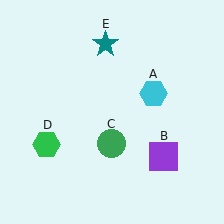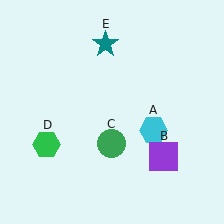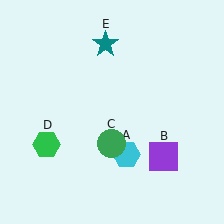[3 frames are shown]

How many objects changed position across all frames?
1 object changed position: cyan hexagon (object A).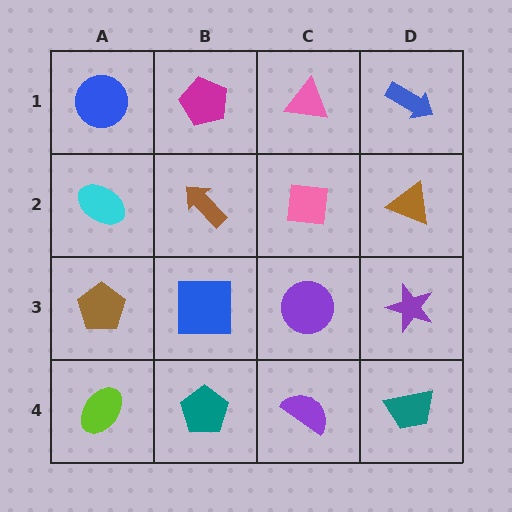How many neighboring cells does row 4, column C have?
3.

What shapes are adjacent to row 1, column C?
A pink square (row 2, column C), a magenta pentagon (row 1, column B), a blue arrow (row 1, column D).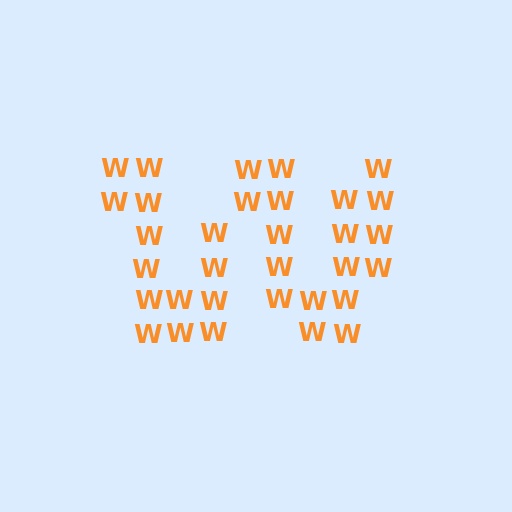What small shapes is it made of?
It is made of small letter W's.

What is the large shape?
The large shape is the letter W.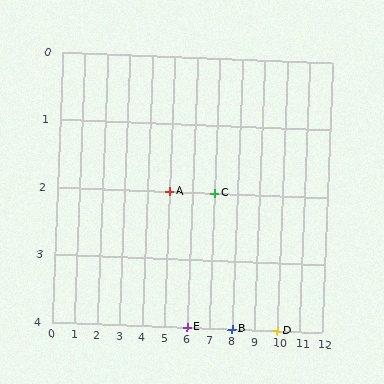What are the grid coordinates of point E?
Point E is at grid coordinates (6, 4).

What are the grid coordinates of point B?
Point B is at grid coordinates (8, 4).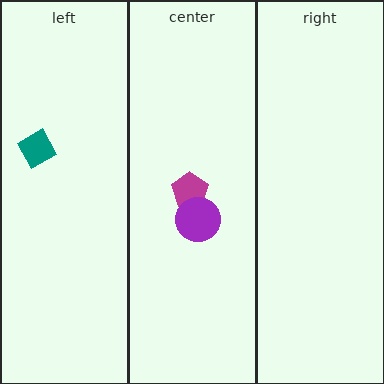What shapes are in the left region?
The teal diamond.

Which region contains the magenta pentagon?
The center region.